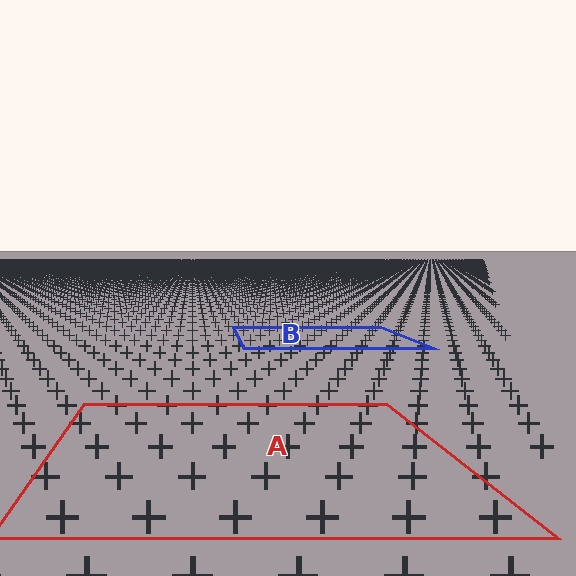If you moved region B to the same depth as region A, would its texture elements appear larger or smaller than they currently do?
They would appear larger. At a closer depth, the same texture elements are projected at a bigger on-screen size.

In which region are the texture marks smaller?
The texture marks are smaller in region B, because it is farther away.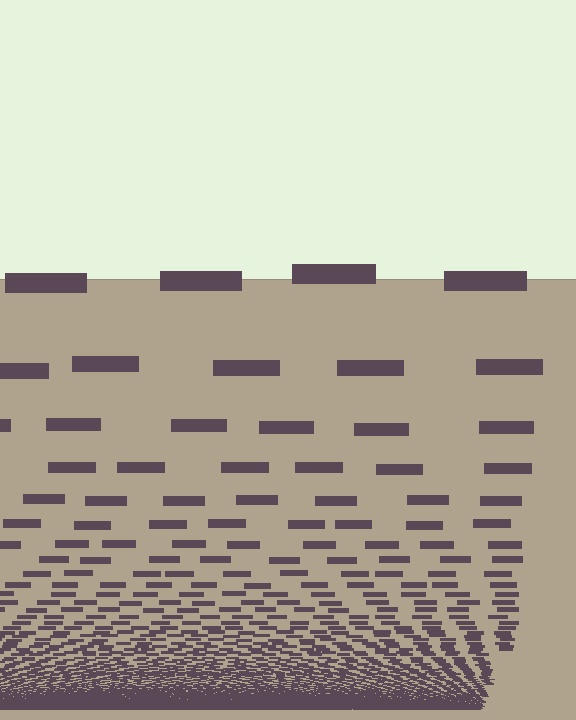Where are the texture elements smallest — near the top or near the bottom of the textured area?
Near the bottom.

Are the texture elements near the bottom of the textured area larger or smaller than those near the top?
Smaller. The gradient is inverted — elements near the bottom are smaller and denser.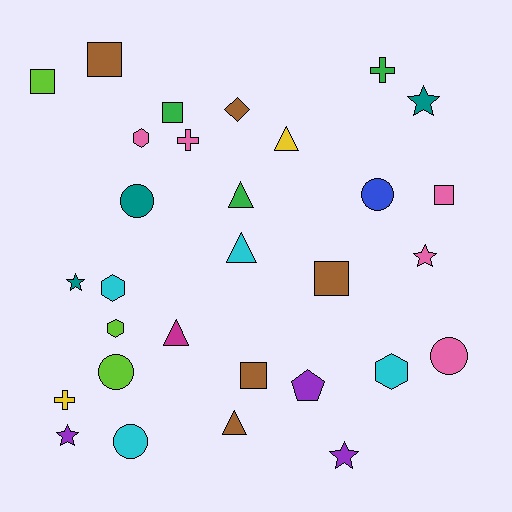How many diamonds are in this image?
There is 1 diamond.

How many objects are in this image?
There are 30 objects.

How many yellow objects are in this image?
There are 2 yellow objects.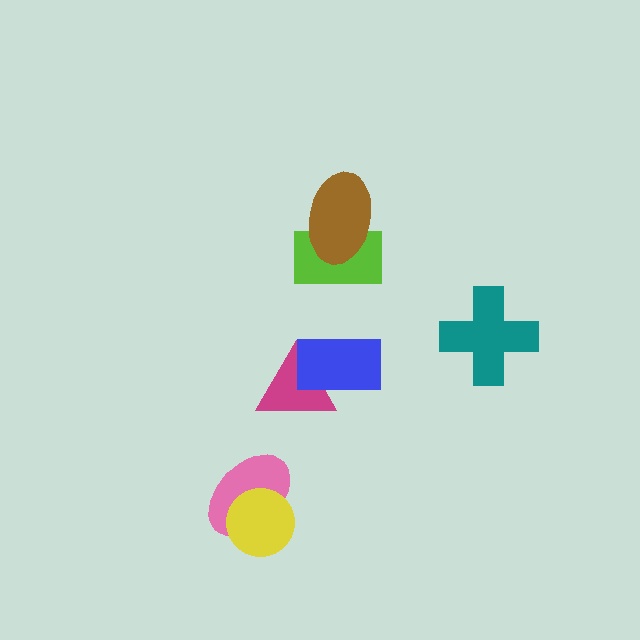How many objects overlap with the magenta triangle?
1 object overlaps with the magenta triangle.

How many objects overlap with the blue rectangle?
1 object overlaps with the blue rectangle.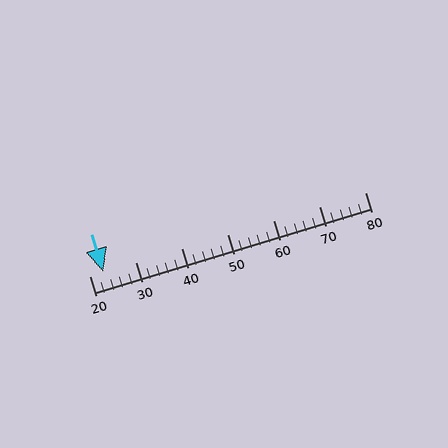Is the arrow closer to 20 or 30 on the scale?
The arrow is closer to 20.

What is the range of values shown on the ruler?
The ruler shows values from 20 to 80.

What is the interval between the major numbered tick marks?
The major tick marks are spaced 10 units apart.